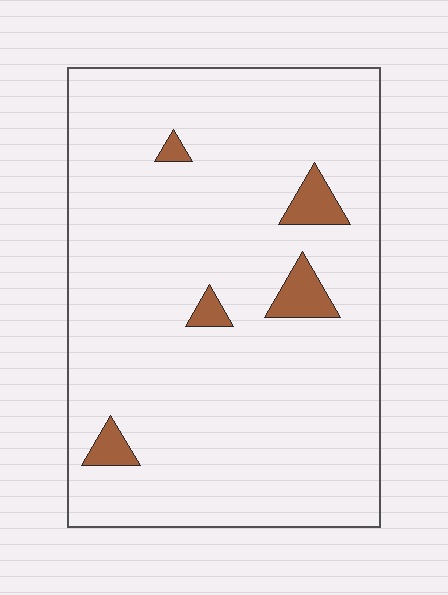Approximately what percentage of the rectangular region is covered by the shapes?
Approximately 5%.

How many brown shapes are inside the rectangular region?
5.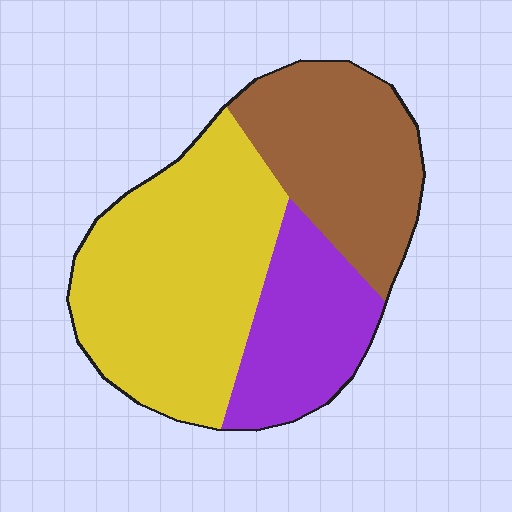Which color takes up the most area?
Yellow, at roughly 45%.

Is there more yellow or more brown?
Yellow.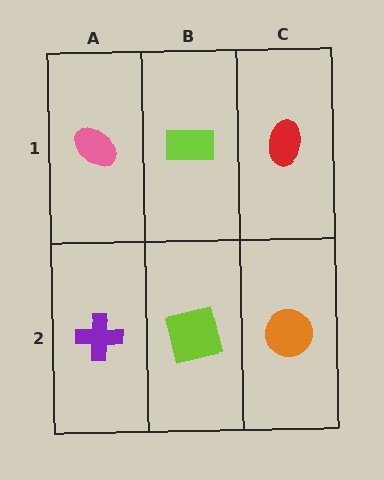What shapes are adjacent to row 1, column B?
A lime square (row 2, column B), a pink ellipse (row 1, column A), a red ellipse (row 1, column C).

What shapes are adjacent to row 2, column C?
A red ellipse (row 1, column C), a lime square (row 2, column B).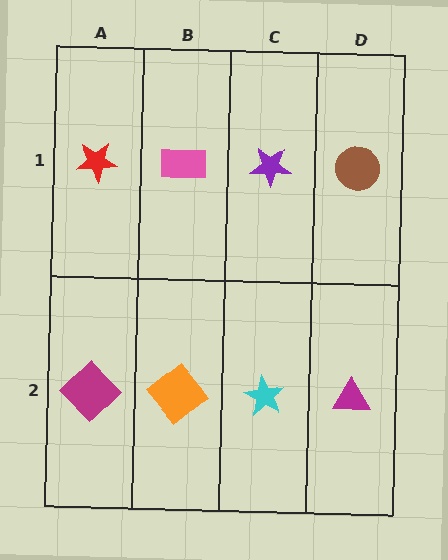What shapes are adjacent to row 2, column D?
A brown circle (row 1, column D), a cyan star (row 2, column C).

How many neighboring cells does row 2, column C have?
3.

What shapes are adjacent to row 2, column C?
A purple star (row 1, column C), an orange diamond (row 2, column B), a magenta triangle (row 2, column D).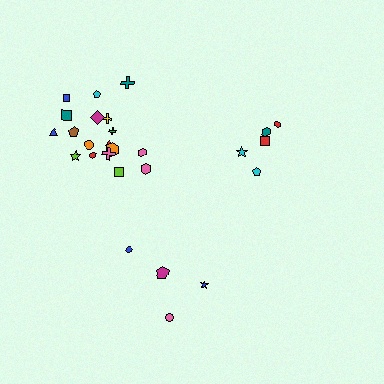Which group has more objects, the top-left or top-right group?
The top-left group.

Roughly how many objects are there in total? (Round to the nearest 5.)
Roughly 25 objects in total.